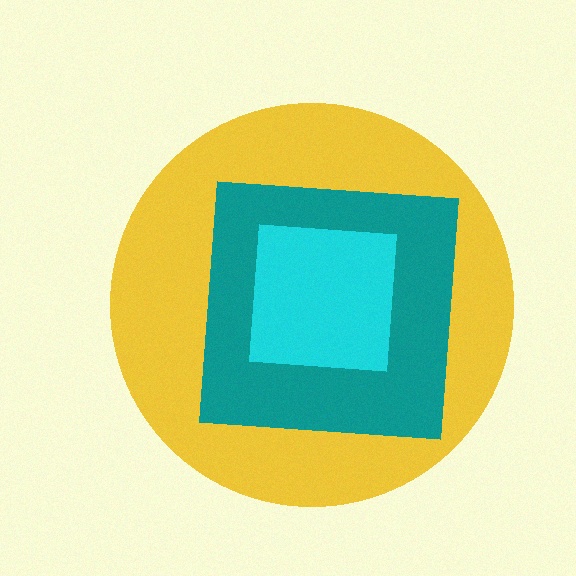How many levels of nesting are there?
3.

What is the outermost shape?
The yellow circle.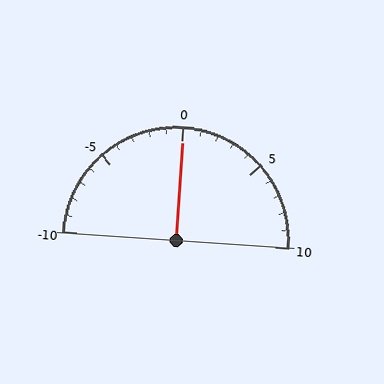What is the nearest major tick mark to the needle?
The nearest major tick mark is 0.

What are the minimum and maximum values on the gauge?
The gauge ranges from -10 to 10.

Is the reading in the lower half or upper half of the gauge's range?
The reading is in the upper half of the range (-10 to 10).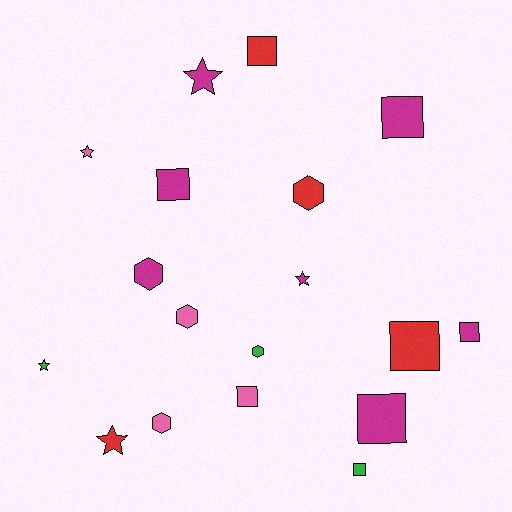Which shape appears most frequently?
Square, with 8 objects.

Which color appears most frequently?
Magenta, with 7 objects.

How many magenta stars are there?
There are 2 magenta stars.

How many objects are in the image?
There are 18 objects.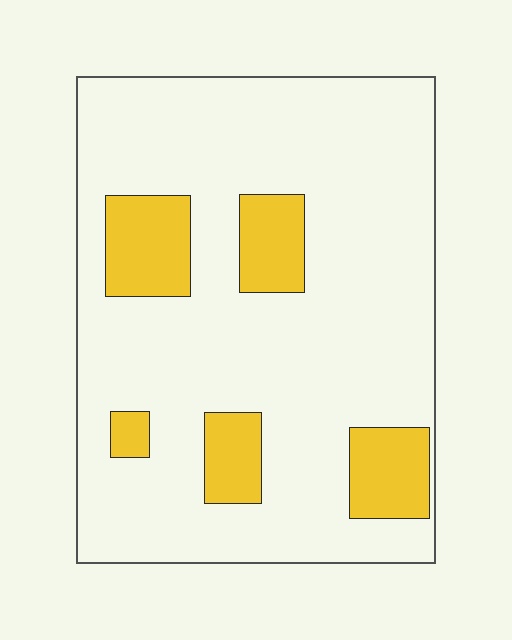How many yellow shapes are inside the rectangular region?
5.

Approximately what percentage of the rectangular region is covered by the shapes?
Approximately 15%.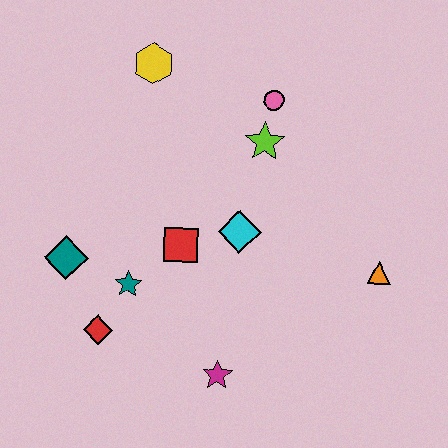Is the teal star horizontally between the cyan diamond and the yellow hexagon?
No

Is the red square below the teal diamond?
No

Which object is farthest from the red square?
The orange triangle is farthest from the red square.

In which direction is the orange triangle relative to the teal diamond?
The orange triangle is to the right of the teal diamond.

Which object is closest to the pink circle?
The lime star is closest to the pink circle.